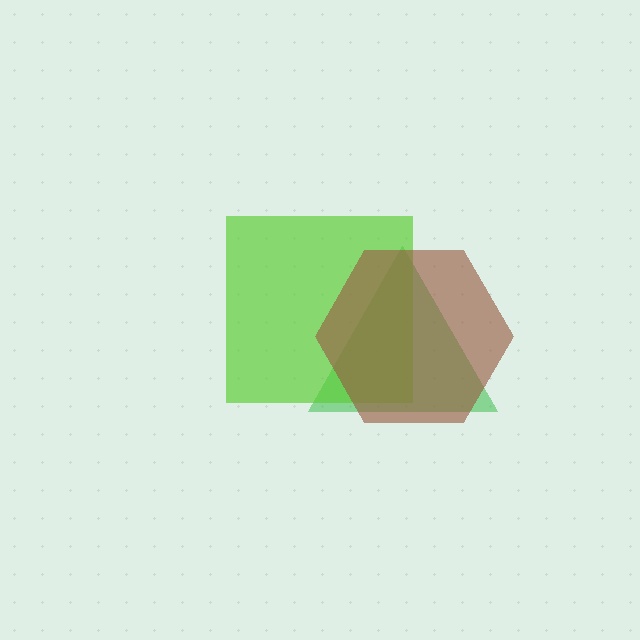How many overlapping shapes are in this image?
There are 3 overlapping shapes in the image.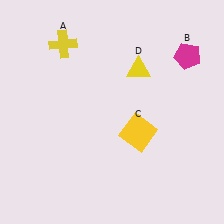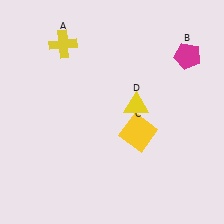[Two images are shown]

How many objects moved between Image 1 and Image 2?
1 object moved between the two images.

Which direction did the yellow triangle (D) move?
The yellow triangle (D) moved down.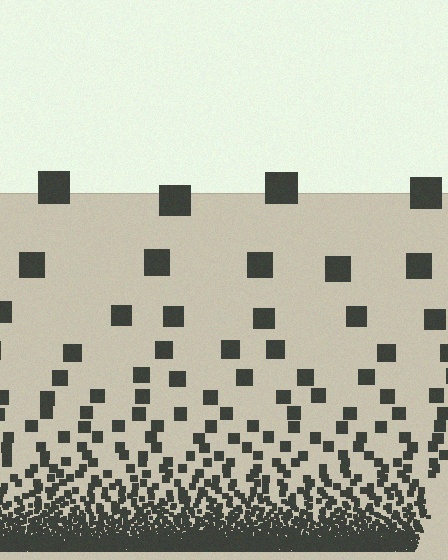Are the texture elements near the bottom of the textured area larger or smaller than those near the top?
Smaller. The gradient is inverted — elements near the bottom are smaller and denser.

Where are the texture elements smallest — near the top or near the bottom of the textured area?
Near the bottom.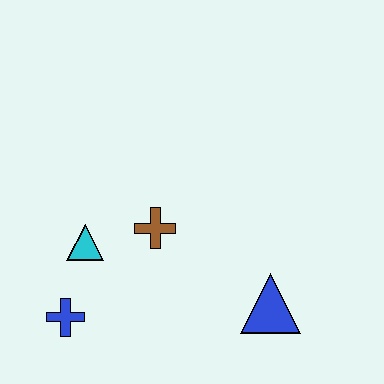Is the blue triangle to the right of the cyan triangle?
Yes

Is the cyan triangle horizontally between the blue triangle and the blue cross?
Yes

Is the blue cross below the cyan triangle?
Yes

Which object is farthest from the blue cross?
The blue triangle is farthest from the blue cross.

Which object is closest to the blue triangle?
The brown cross is closest to the blue triangle.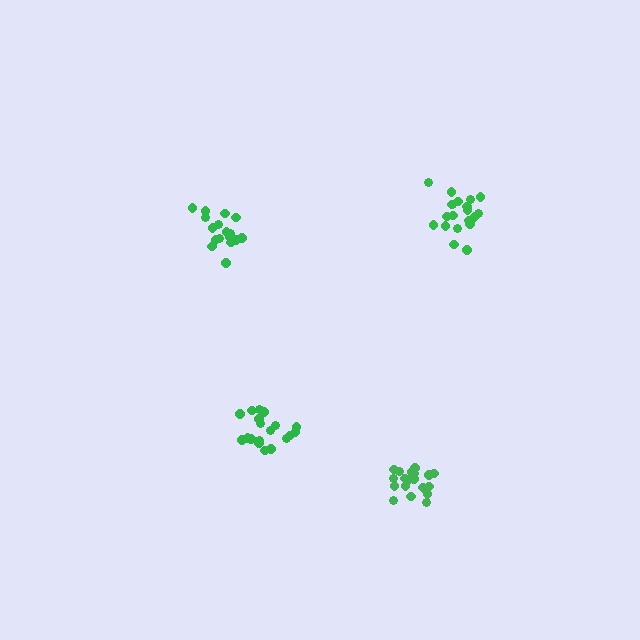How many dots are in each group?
Group 1: 20 dots, Group 2: 20 dots, Group 3: 17 dots, Group 4: 20 dots (77 total).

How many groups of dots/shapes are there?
There are 4 groups.